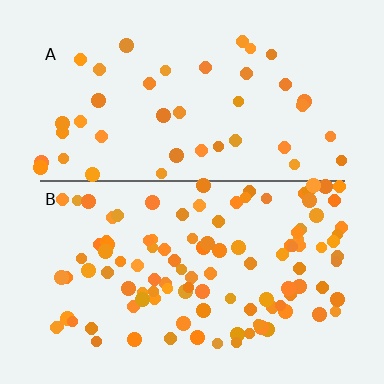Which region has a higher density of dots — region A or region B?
B (the bottom).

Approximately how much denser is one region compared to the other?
Approximately 2.7× — region B over region A.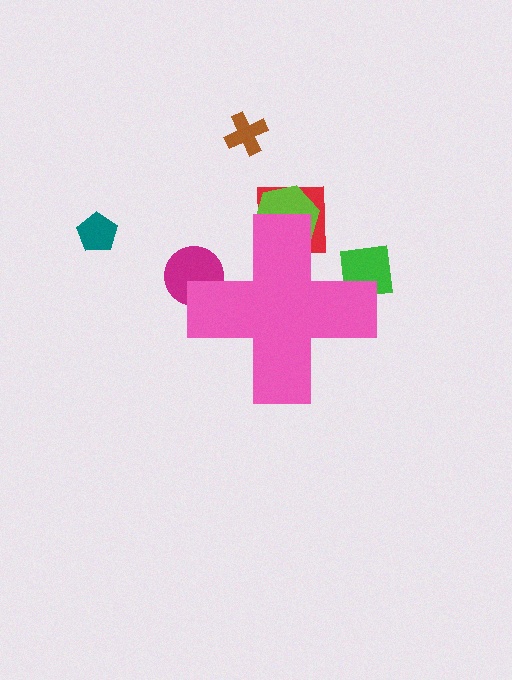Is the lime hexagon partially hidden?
Yes, the lime hexagon is partially hidden behind the pink cross.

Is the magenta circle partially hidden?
Yes, the magenta circle is partially hidden behind the pink cross.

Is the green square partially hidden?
Yes, the green square is partially hidden behind the pink cross.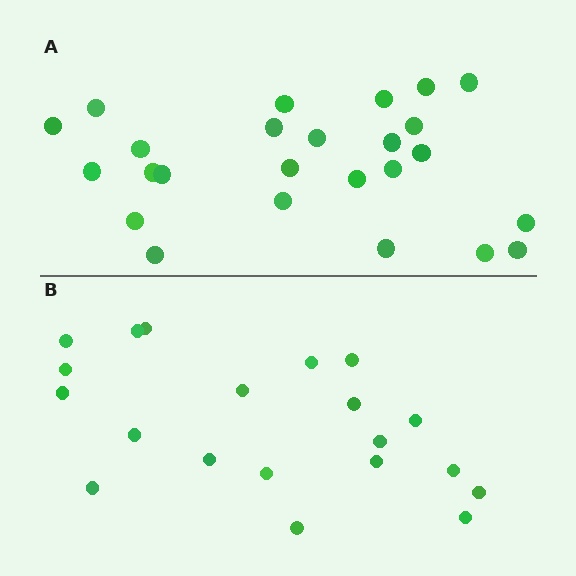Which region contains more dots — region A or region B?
Region A (the top region) has more dots.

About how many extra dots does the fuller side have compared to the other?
Region A has about 5 more dots than region B.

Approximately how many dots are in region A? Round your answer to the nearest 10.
About 20 dots. (The exact count is 25, which rounds to 20.)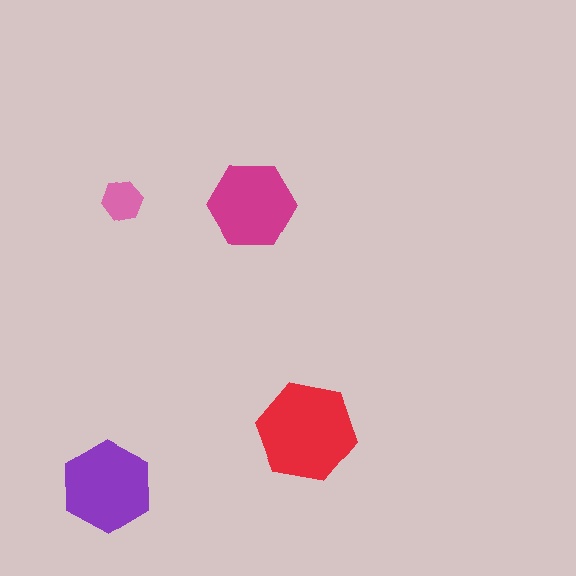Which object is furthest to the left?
The purple hexagon is leftmost.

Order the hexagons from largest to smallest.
the red one, the purple one, the magenta one, the pink one.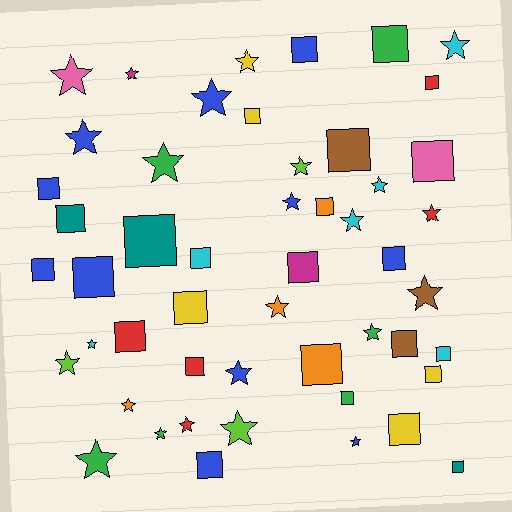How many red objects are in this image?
There are 5 red objects.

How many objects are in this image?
There are 50 objects.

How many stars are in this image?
There are 24 stars.